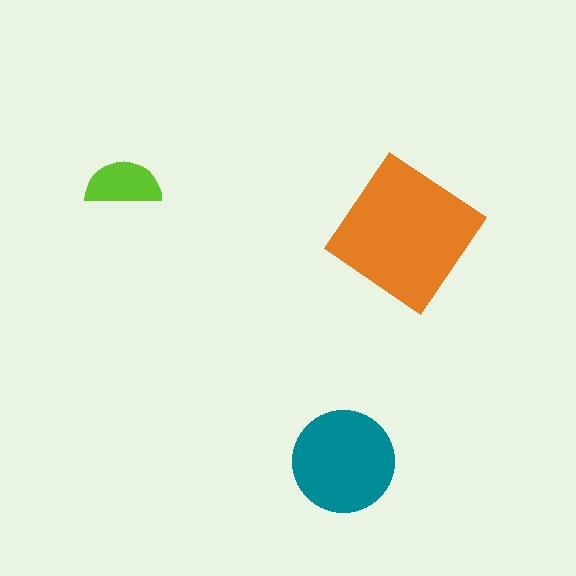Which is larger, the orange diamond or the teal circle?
The orange diamond.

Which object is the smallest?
The lime semicircle.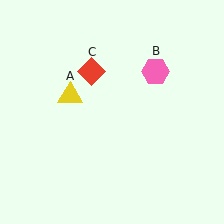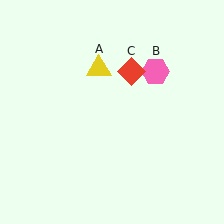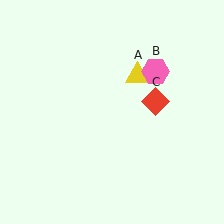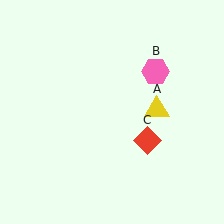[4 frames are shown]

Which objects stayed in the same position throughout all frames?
Pink hexagon (object B) remained stationary.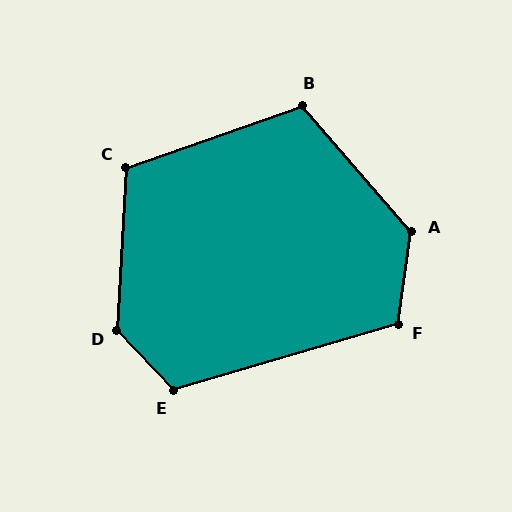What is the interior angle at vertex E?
Approximately 117 degrees (obtuse).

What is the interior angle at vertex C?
Approximately 112 degrees (obtuse).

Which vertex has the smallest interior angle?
B, at approximately 112 degrees.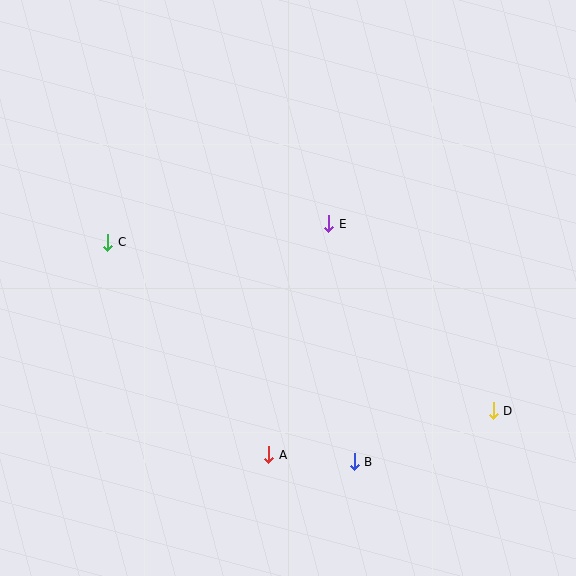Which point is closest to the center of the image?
Point E at (329, 224) is closest to the center.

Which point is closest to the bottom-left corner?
Point A is closest to the bottom-left corner.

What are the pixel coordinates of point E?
Point E is at (329, 224).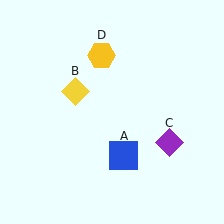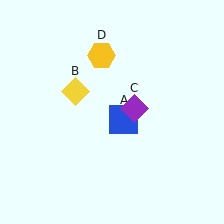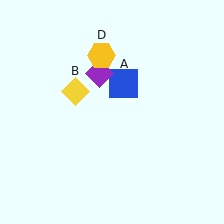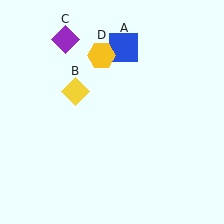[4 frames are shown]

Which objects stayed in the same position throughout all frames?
Yellow diamond (object B) and yellow hexagon (object D) remained stationary.